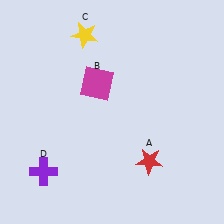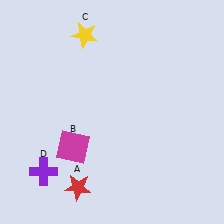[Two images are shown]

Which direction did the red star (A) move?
The red star (A) moved left.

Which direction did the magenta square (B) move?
The magenta square (B) moved down.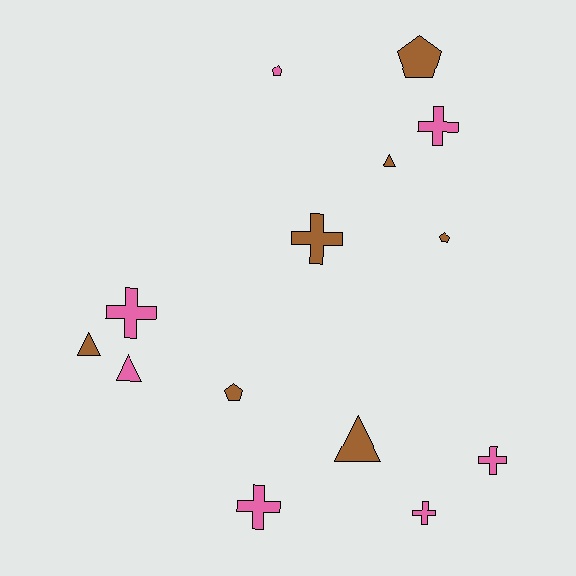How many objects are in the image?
There are 14 objects.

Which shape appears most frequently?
Cross, with 6 objects.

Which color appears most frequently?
Pink, with 7 objects.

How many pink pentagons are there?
There is 1 pink pentagon.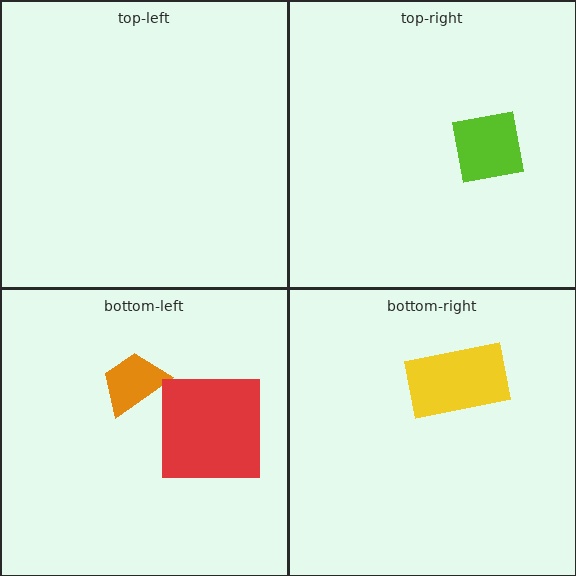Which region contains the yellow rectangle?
The bottom-right region.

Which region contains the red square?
The bottom-left region.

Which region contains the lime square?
The top-right region.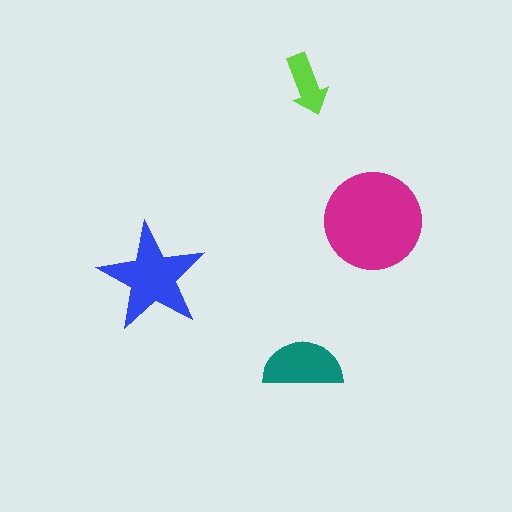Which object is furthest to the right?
The magenta circle is rightmost.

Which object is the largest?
The magenta circle.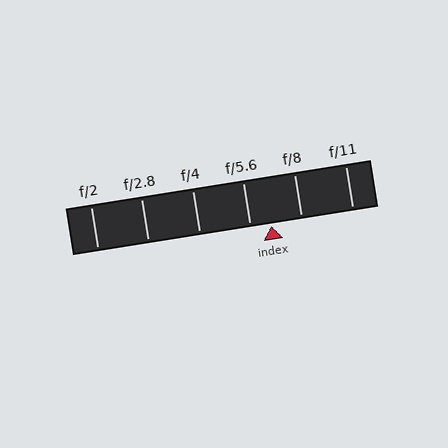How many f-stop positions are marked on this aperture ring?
There are 6 f-stop positions marked.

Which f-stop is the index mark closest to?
The index mark is closest to f/5.6.